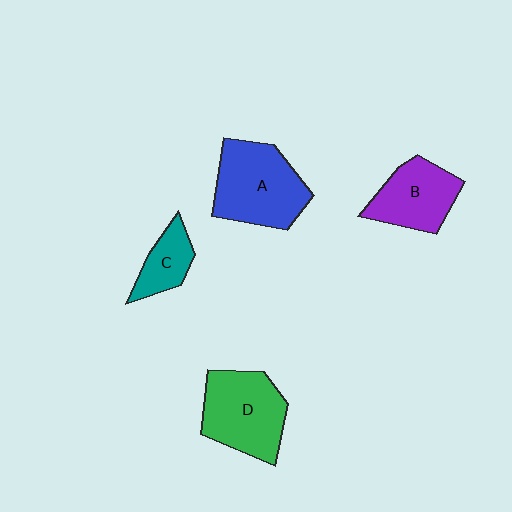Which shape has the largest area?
Shape A (blue).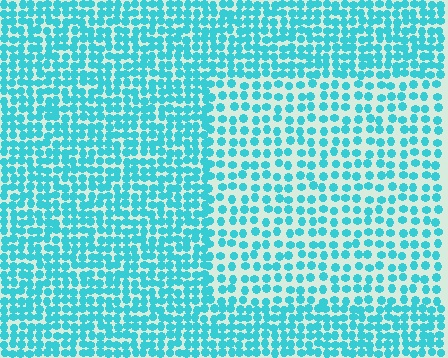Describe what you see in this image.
The image contains small cyan elements arranged at two different densities. A rectangle-shaped region is visible where the elements are less densely packed than the surrounding area.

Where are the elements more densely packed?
The elements are more densely packed outside the rectangle boundary.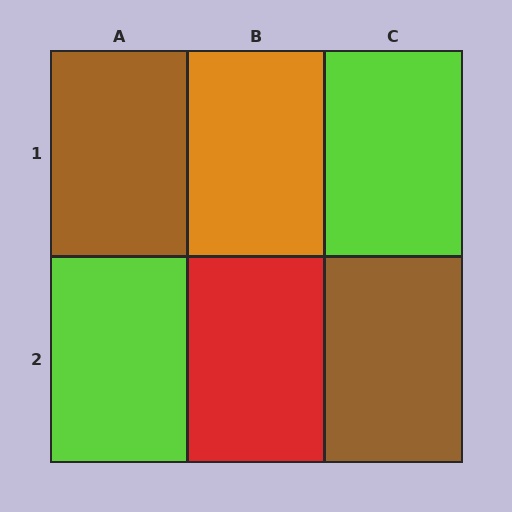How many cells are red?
1 cell is red.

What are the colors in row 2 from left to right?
Lime, red, brown.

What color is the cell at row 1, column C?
Lime.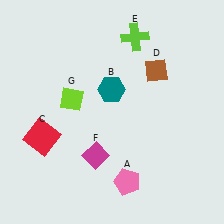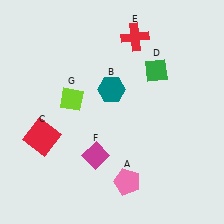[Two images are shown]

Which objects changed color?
D changed from brown to green. E changed from lime to red.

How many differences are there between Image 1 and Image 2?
There are 2 differences between the two images.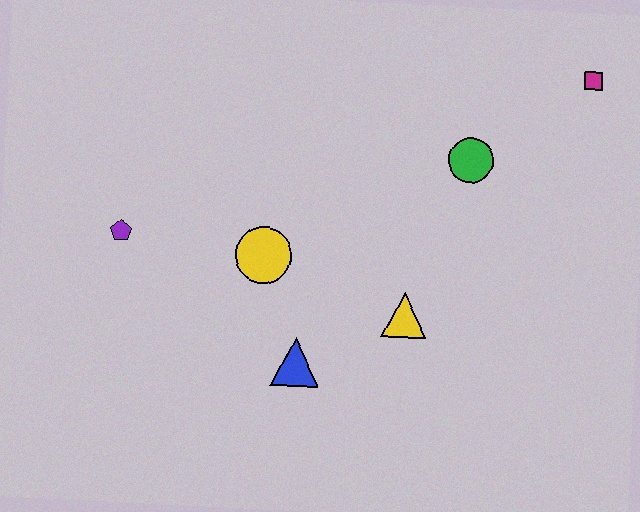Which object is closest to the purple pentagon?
The yellow circle is closest to the purple pentagon.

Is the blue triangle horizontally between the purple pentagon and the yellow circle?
No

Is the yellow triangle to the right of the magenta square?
No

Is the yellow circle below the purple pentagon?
Yes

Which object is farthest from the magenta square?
The purple pentagon is farthest from the magenta square.